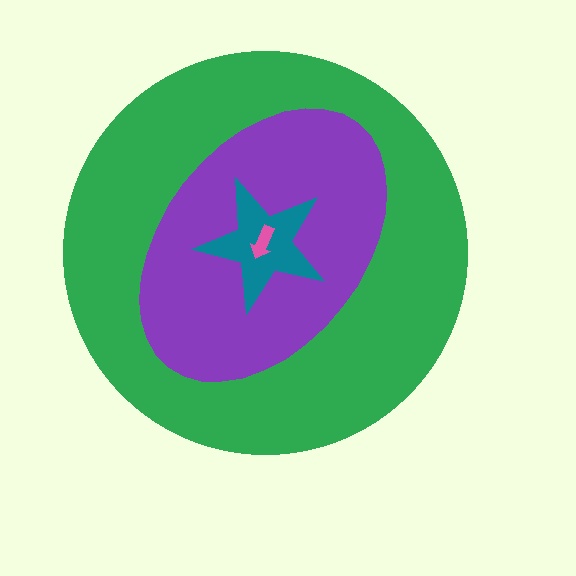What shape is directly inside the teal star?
The pink arrow.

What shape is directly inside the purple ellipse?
The teal star.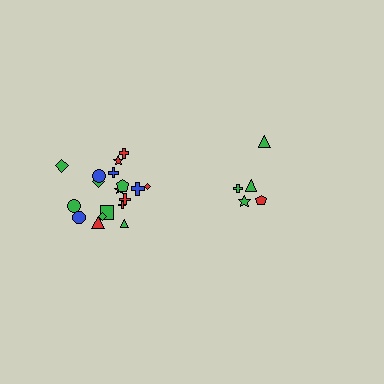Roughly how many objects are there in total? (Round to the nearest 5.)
Roughly 25 objects in total.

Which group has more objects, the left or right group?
The left group.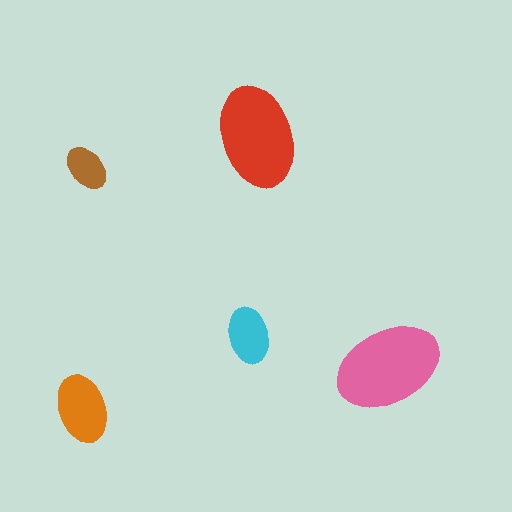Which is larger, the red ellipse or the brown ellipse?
The red one.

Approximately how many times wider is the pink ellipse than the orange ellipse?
About 1.5 times wider.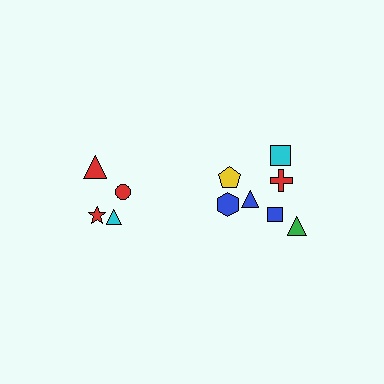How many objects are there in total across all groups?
There are 11 objects.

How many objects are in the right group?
There are 7 objects.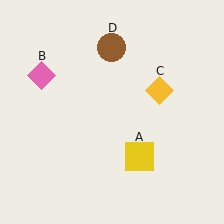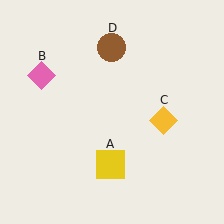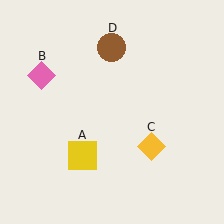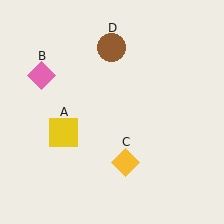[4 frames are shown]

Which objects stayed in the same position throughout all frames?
Pink diamond (object B) and brown circle (object D) remained stationary.